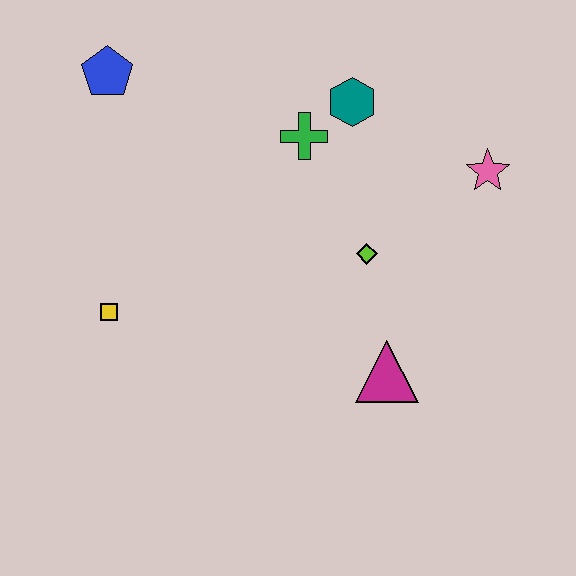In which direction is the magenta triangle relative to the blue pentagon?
The magenta triangle is below the blue pentagon.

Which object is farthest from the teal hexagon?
The yellow square is farthest from the teal hexagon.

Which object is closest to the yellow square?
The blue pentagon is closest to the yellow square.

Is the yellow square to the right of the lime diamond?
No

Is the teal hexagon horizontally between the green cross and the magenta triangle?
Yes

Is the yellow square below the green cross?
Yes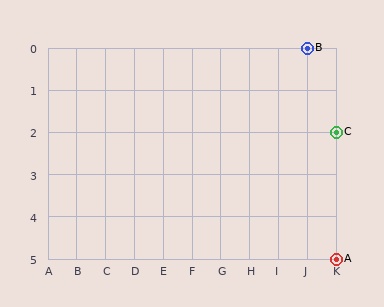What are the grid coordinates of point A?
Point A is at grid coordinates (K, 5).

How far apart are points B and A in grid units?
Points B and A are 1 column and 5 rows apart (about 5.1 grid units diagonally).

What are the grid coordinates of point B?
Point B is at grid coordinates (J, 0).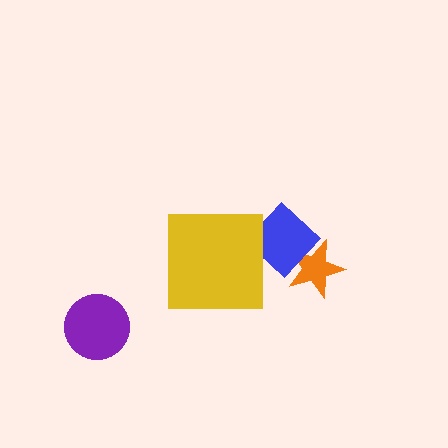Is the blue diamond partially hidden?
Yes, it is partially covered by another shape.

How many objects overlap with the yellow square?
1 object overlaps with the yellow square.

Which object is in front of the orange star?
The blue diamond is in front of the orange star.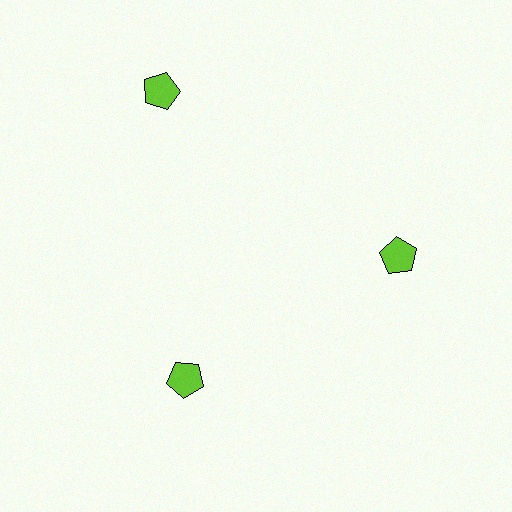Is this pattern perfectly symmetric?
No. The 3 lime pentagons are arranged in a ring, but one element near the 11 o'clock position is pushed outward from the center, breaking the 3-fold rotational symmetry.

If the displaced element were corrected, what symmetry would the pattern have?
It would have 3-fold rotational symmetry — the pattern would map onto itself every 120 degrees.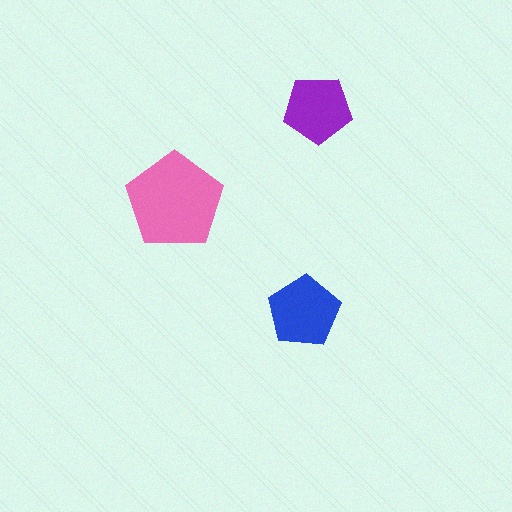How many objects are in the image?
There are 3 objects in the image.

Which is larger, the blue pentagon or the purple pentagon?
The blue one.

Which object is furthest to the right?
The purple pentagon is rightmost.